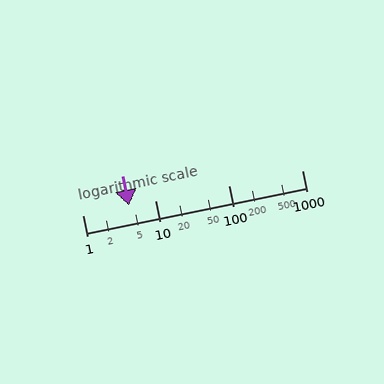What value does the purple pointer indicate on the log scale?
The pointer indicates approximately 4.3.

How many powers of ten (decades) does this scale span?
The scale spans 3 decades, from 1 to 1000.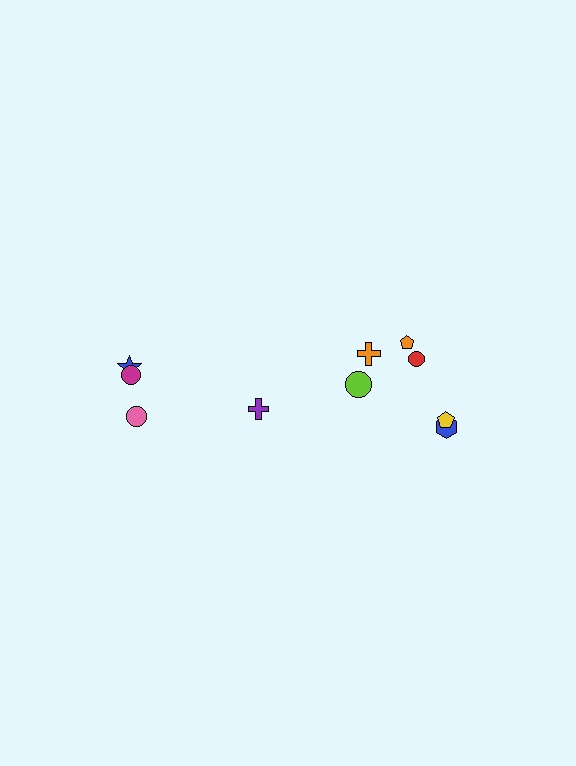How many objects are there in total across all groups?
There are 10 objects.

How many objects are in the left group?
There are 4 objects.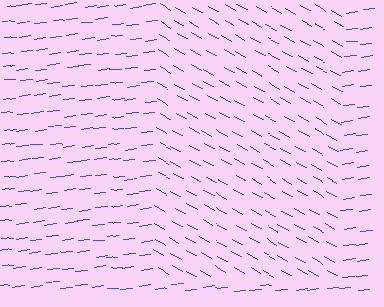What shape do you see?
I see a rectangle.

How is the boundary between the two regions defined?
The boundary is defined purely by a change in line orientation (approximately 36 degrees difference). All lines are the same color and thickness.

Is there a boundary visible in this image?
Yes, there is a texture boundary formed by a change in line orientation.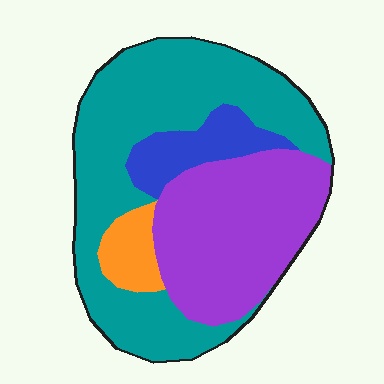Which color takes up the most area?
Teal, at roughly 50%.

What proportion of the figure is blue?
Blue takes up less than a quarter of the figure.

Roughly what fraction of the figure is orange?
Orange takes up less than a sixth of the figure.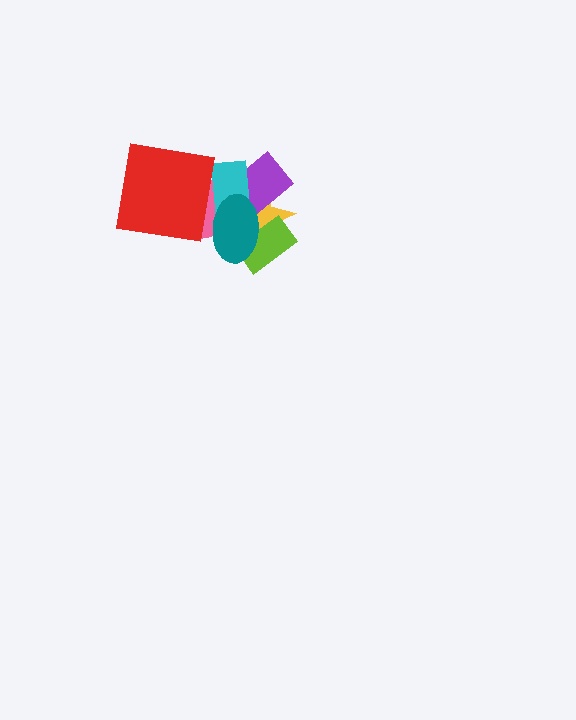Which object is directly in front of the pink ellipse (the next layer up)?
The purple rectangle is directly in front of the pink ellipse.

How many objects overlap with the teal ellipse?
5 objects overlap with the teal ellipse.